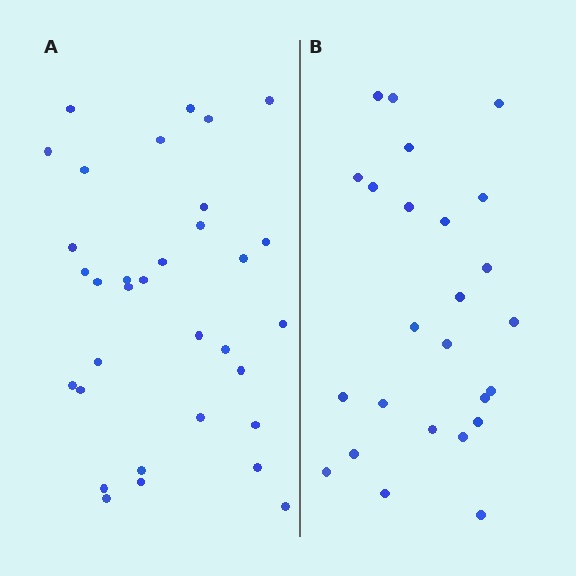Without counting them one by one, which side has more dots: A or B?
Region A (the left region) has more dots.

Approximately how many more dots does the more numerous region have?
Region A has roughly 8 or so more dots than region B.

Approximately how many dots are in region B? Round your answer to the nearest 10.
About 20 dots. (The exact count is 25, which rounds to 20.)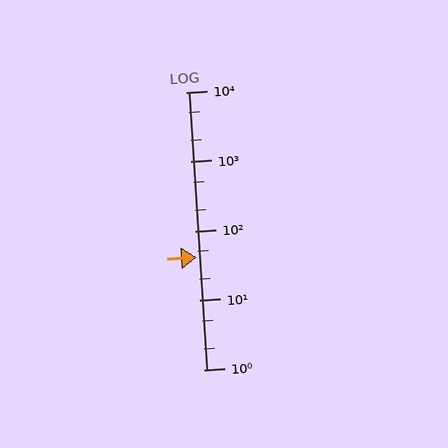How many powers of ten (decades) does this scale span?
The scale spans 4 decades, from 1 to 10000.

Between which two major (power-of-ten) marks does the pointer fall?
The pointer is between 10 and 100.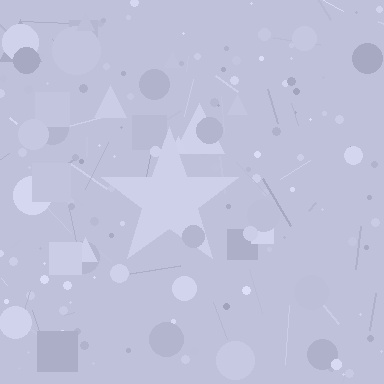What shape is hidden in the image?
A star is hidden in the image.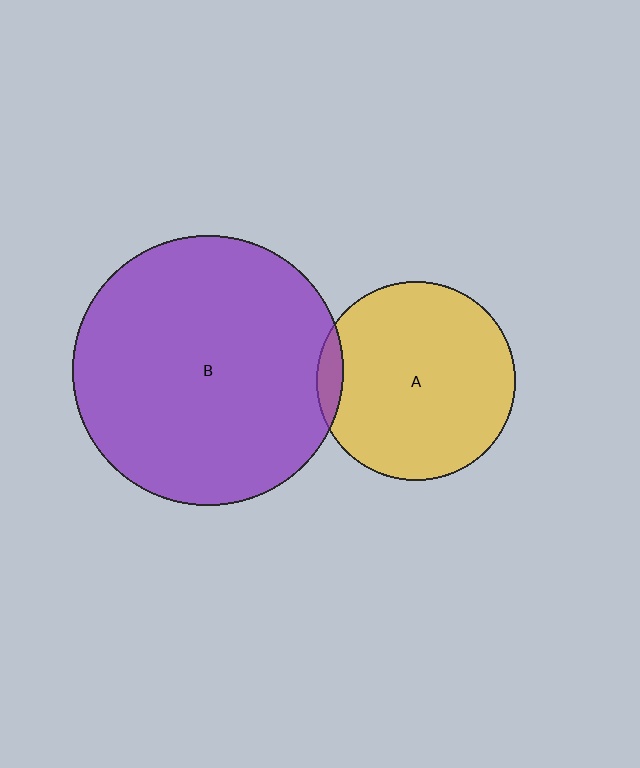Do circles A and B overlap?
Yes.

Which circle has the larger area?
Circle B (purple).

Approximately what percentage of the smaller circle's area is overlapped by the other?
Approximately 5%.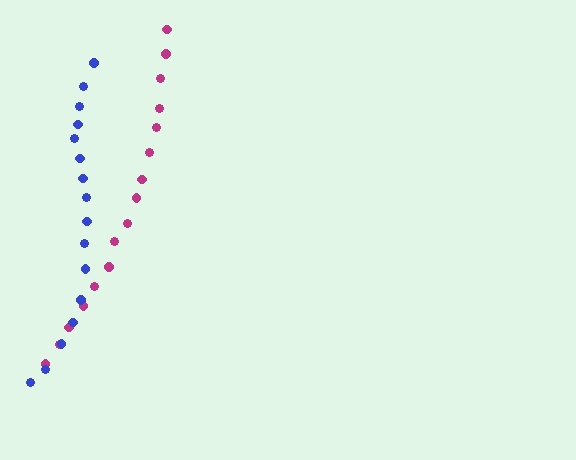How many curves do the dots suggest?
There are 2 distinct paths.